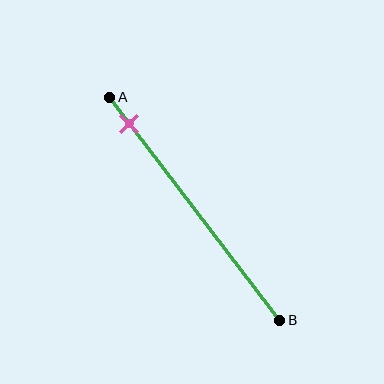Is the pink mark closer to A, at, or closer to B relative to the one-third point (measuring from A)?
The pink mark is closer to point A than the one-third point of segment AB.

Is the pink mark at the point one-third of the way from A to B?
No, the mark is at about 10% from A, not at the 33% one-third point.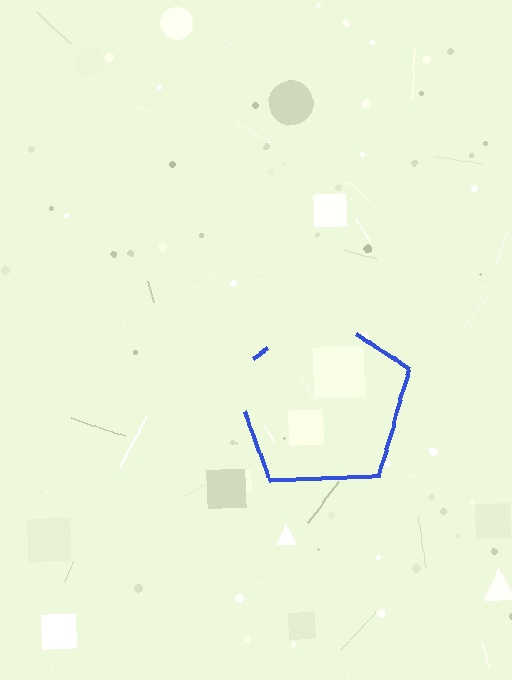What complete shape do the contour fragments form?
The contour fragments form a pentagon.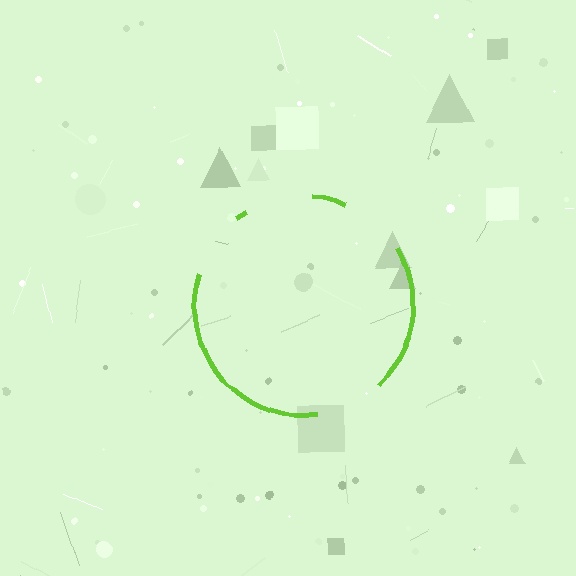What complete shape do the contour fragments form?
The contour fragments form a circle.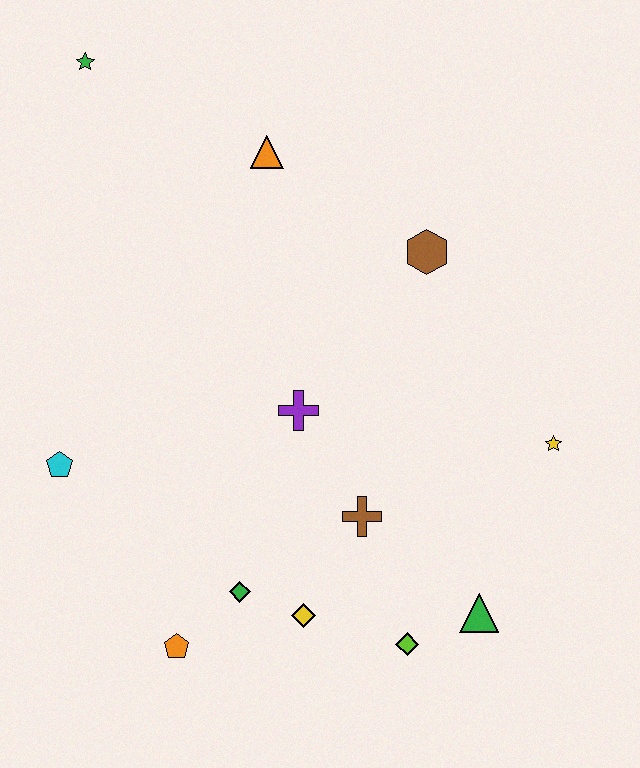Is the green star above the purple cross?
Yes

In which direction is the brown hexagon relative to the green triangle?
The brown hexagon is above the green triangle.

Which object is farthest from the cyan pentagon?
The yellow star is farthest from the cyan pentagon.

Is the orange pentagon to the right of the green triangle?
No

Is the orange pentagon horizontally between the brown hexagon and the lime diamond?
No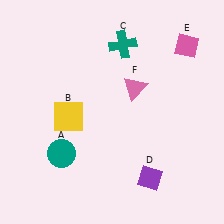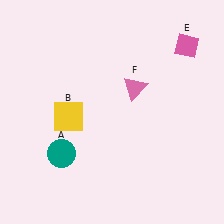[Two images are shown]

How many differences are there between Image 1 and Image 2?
There are 2 differences between the two images.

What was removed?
The purple diamond (D), the teal cross (C) were removed in Image 2.